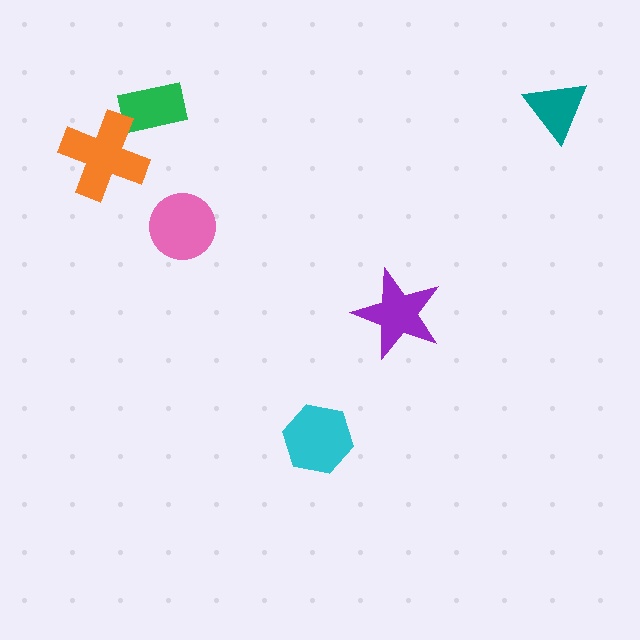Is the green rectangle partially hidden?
Yes, it is partially covered by another shape.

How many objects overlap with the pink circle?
0 objects overlap with the pink circle.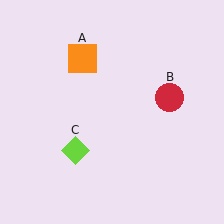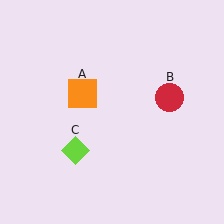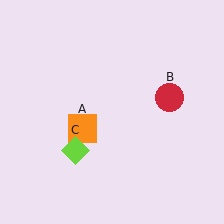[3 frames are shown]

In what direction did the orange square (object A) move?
The orange square (object A) moved down.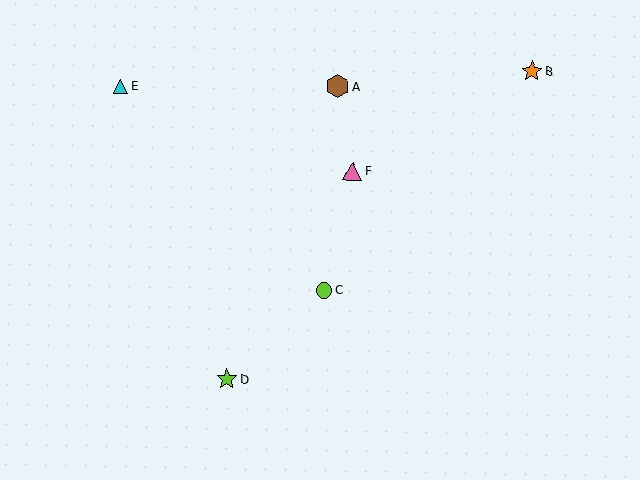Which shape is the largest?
The brown hexagon (labeled A) is the largest.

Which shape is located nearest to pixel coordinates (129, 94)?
The cyan triangle (labeled E) at (121, 86) is nearest to that location.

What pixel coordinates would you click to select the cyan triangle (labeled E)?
Click at (121, 86) to select the cyan triangle E.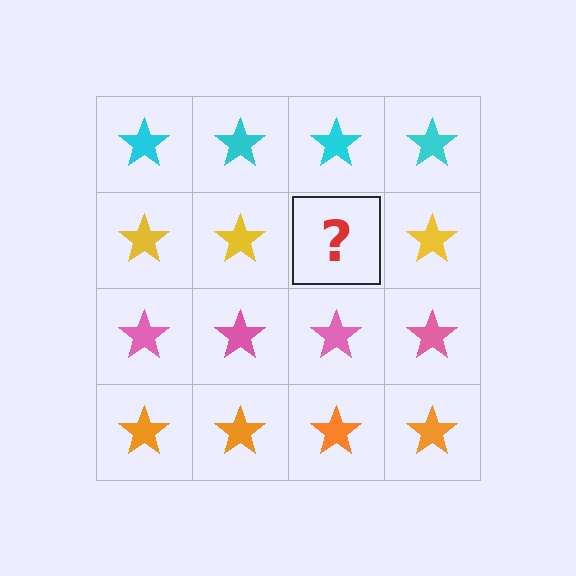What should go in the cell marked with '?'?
The missing cell should contain a yellow star.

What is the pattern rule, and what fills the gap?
The rule is that each row has a consistent color. The gap should be filled with a yellow star.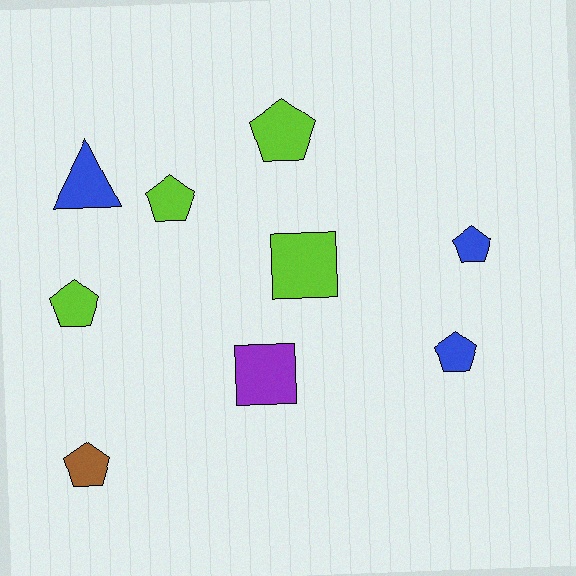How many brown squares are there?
There are no brown squares.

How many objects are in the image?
There are 9 objects.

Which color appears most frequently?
Lime, with 4 objects.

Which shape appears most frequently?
Pentagon, with 6 objects.